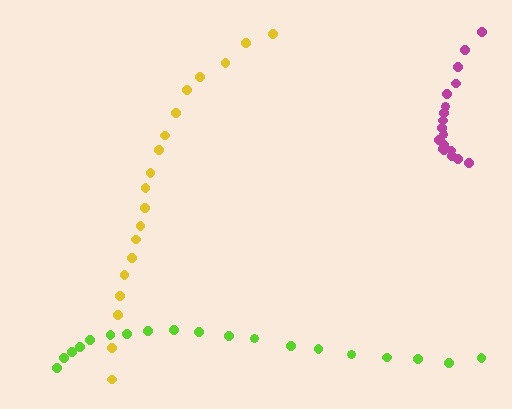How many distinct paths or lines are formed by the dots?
There are 3 distinct paths.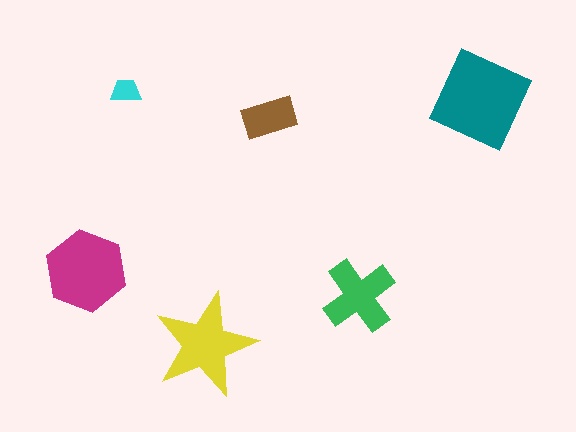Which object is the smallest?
The cyan trapezoid.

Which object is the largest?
The teal diamond.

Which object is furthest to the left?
The magenta hexagon is leftmost.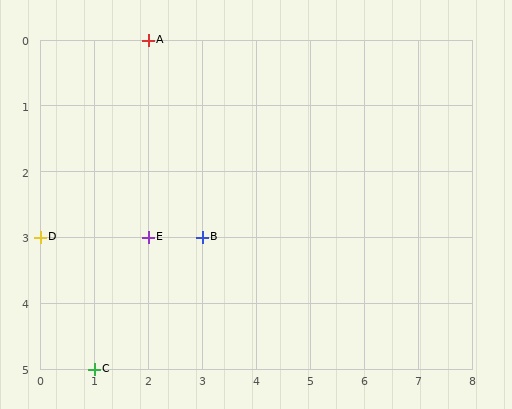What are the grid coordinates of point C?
Point C is at grid coordinates (1, 5).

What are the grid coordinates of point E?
Point E is at grid coordinates (2, 3).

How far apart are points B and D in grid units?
Points B and D are 3 columns apart.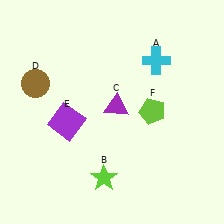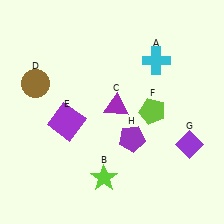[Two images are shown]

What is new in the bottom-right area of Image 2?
A purple pentagon (H) was added in the bottom-right area of Image 2.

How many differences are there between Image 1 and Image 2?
There are 2 differences between the two images.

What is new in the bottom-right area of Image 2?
A purple diamond (G) was added in the bottom-right area of Image 2.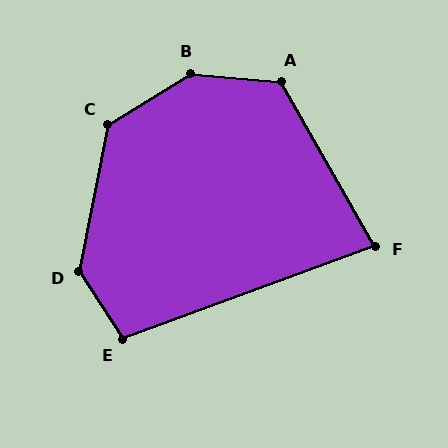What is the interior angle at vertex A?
Approximately 125 degrees (obtuse).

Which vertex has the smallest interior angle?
F, at approximately 80 degrees.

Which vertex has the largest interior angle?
B, at approximately 144 degrees.